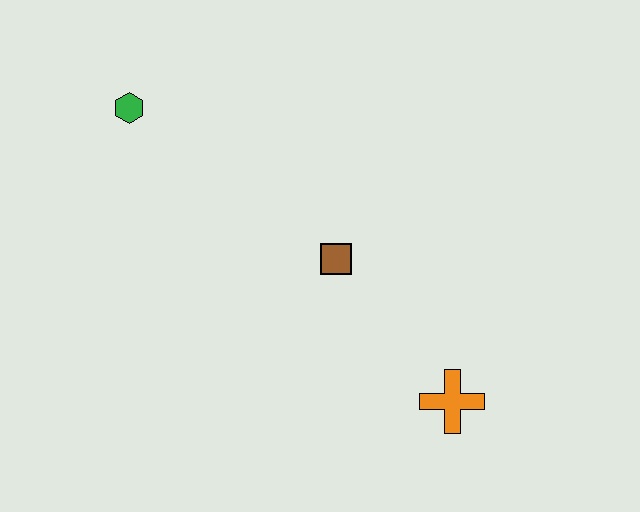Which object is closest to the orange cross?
The brown square is closest to the orange cross.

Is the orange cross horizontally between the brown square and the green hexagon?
No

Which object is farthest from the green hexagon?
The orange cross is farthest from the green hexagon.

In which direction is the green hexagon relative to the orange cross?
The green hexagon is to the left of the orange cross.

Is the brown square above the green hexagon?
No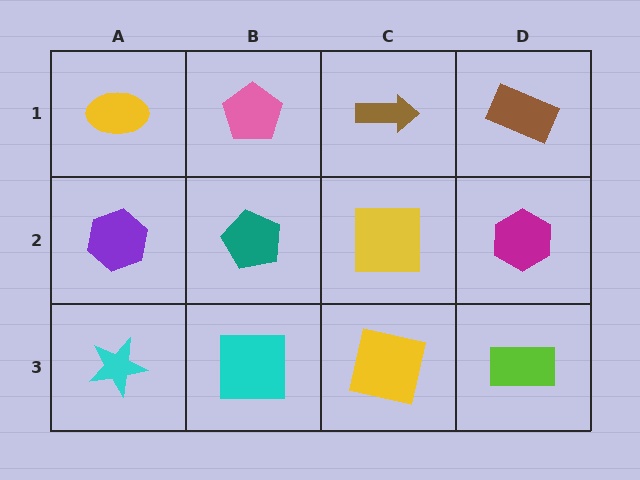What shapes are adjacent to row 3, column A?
A purple hexagon (row 2, column A), a cyan square (row 3, column B).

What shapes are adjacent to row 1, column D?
A magenta hexagon (row 2, column D), a brown arrow (row 1, column C).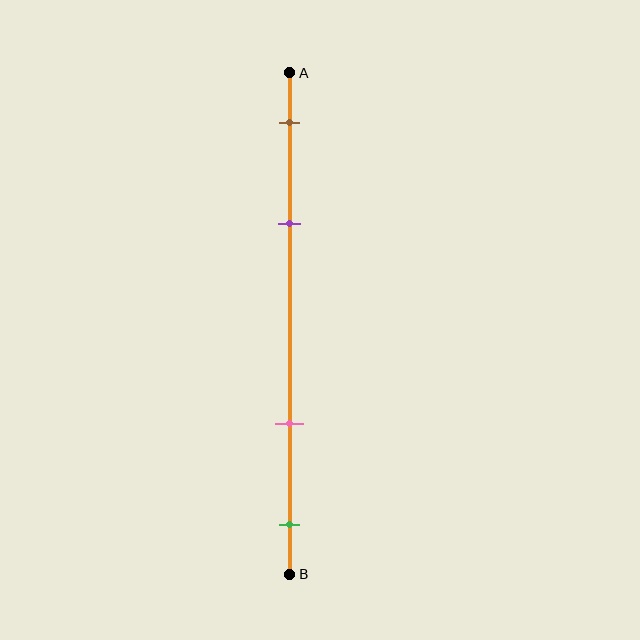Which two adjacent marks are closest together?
The brown and purple marks are the closest adjacent pair.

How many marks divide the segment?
There are 4 marks dividing the segment.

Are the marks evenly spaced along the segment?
No, the marks are not evenly spaced.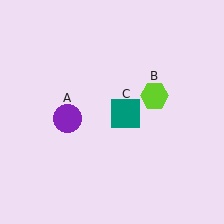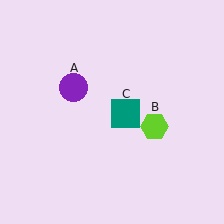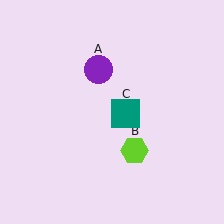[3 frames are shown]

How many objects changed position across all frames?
2 objects changed position: purple circle (object A), lime hexagon (object B).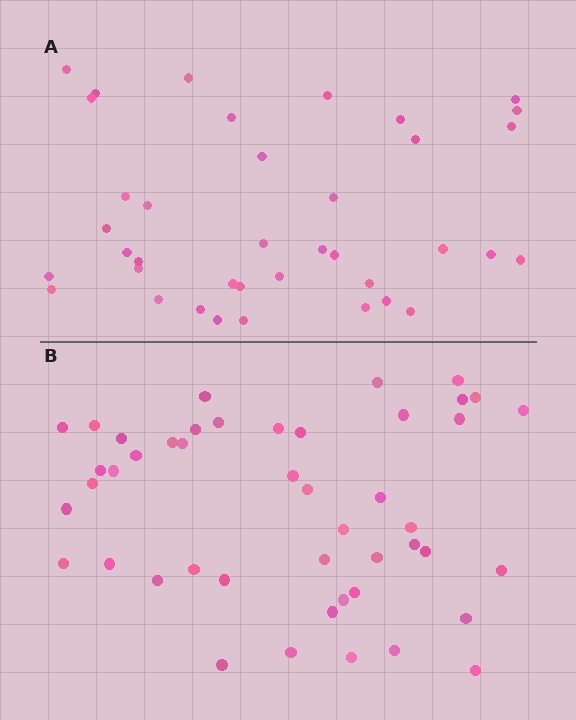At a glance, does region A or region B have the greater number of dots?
Region B (the bottom region) has more dots.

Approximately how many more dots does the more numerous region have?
Region B has roughly 8 or so more dots than region A.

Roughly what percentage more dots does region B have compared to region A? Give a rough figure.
About 20% more.